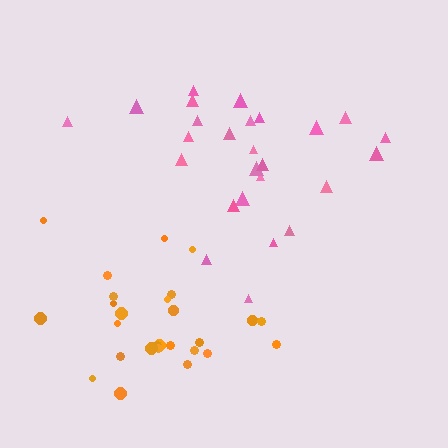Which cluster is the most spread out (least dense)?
Pink.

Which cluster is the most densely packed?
Orange.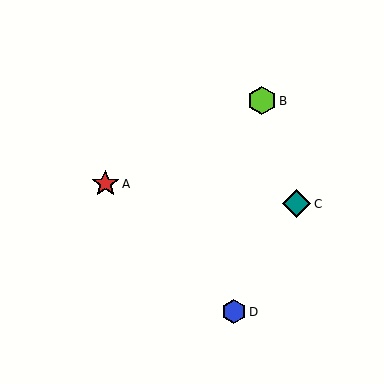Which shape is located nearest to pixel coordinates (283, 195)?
The teal diamond (labeled C) at (296, 204) is nearest to that location.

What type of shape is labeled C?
Shape C is a teal diamond.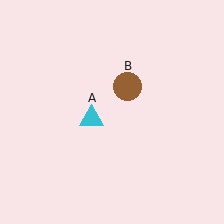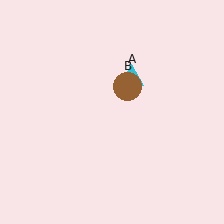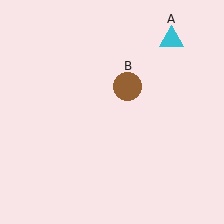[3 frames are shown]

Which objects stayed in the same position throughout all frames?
Brown circle (object B) remained stationary.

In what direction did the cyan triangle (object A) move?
The cyan triangle (object A) moved up and to the right.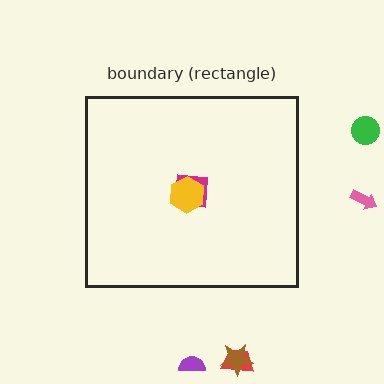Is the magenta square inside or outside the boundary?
Inside.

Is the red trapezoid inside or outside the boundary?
Outside.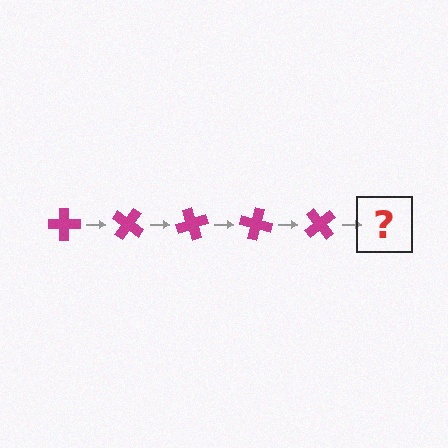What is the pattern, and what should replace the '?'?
The pattern is that the cross rotates 35 degrees each step. The '?' should be a magenta cross rotated 175 degrees.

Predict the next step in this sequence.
The next step is a magenta cross rotated 175 degrees.